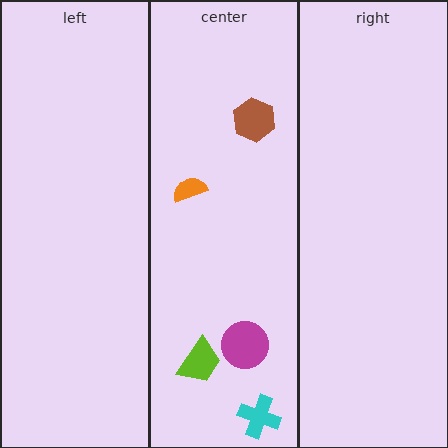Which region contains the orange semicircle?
The center region.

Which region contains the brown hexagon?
The center region.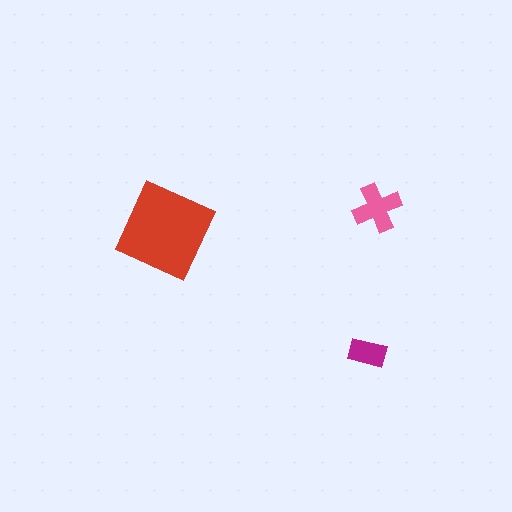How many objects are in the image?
There are 3 objects in the image.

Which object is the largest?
The red diamond.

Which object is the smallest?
The magenta rectangle.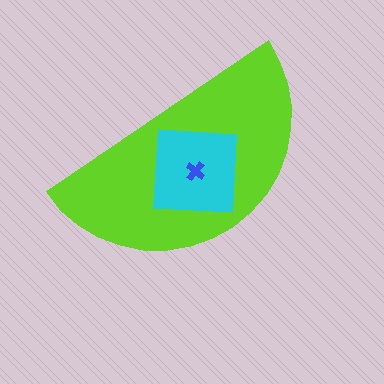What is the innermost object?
The blue cross.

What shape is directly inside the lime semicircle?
The cyan square.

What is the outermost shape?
The lime semicircle.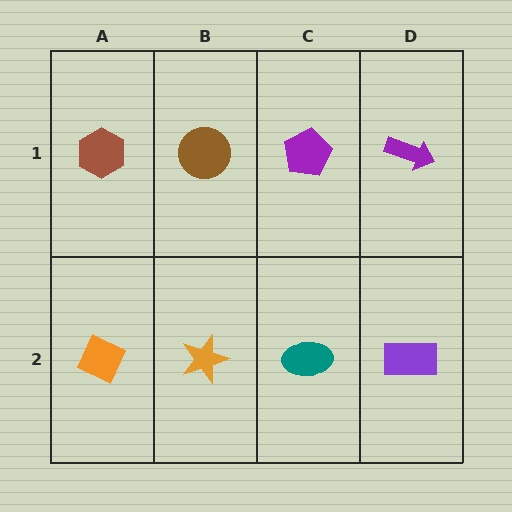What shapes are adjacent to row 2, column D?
A purple arrow (row 1, column D), a teal ellipse (row 2, column C).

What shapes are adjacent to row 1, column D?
A purple rectangle (row 2, column D), a purple pentagon (row 1, column C).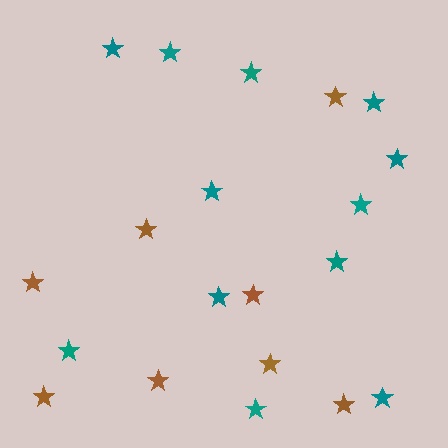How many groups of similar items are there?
There are 2 groups: one group of brown stars (8) and one group of teal stars (12).